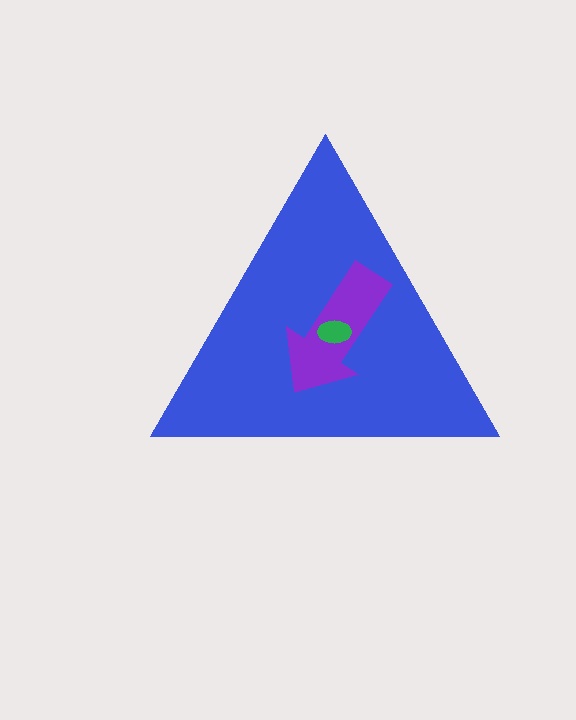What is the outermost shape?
The blue triangle.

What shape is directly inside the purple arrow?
The green ellipse.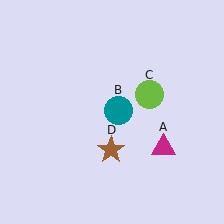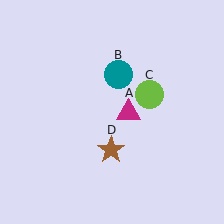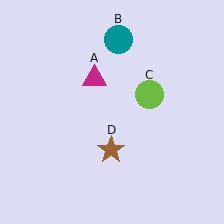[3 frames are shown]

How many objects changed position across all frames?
2 objects changed position: magenta triangle (object A), teal circle (object B).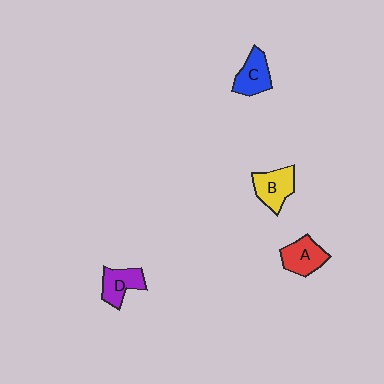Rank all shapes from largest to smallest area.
From largest to smallest: B (yellow), A (red), C (blue), D (purple).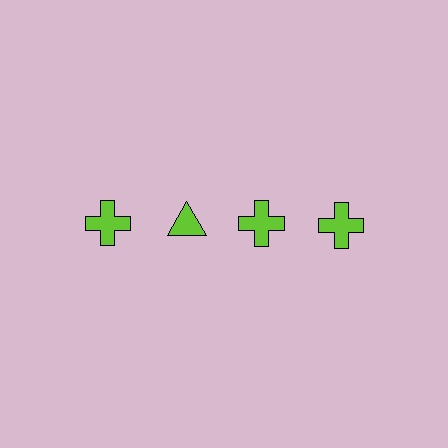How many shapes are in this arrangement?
There are 4 shapes arranged in a grid pattern.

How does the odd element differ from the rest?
It has a different shape: triangle instead of cross.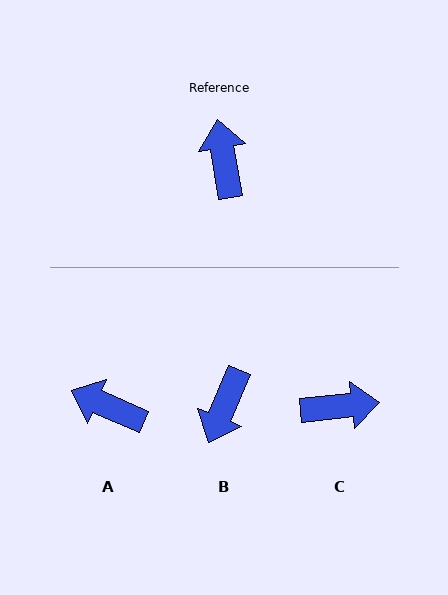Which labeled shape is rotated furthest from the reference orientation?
B, about 148 degrees away.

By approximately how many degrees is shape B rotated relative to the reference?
Approximately 148 degrees counter-clockwise.